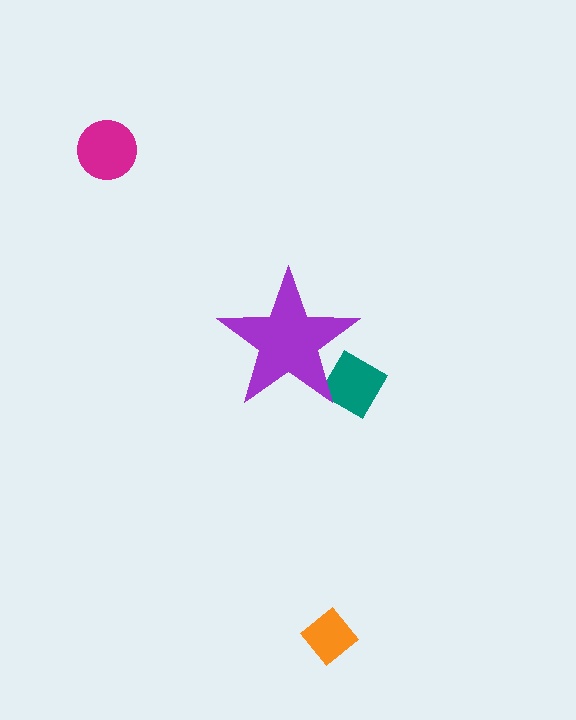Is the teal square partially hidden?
Yes, the teal square is partially hidden behind the purple star.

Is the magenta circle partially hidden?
No, the magenta circle is fully visible.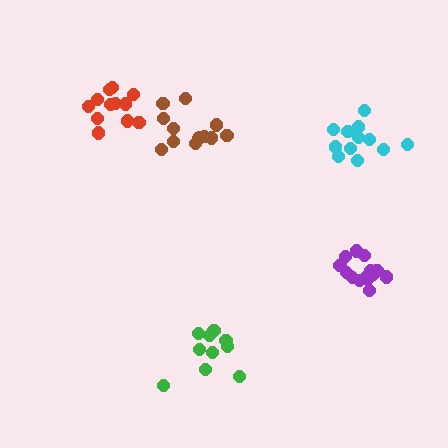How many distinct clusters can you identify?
There are 5 distinct clusters.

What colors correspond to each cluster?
The clusters are colored: brown, purple, green, cyan, red.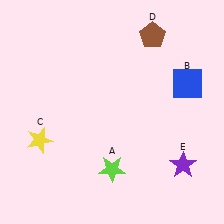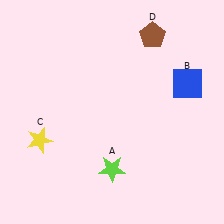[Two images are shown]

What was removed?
The purple star (E) was removed in Image 2.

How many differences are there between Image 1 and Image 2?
There is 1 difference between the two images.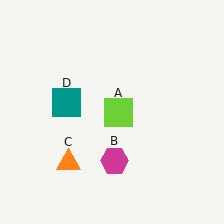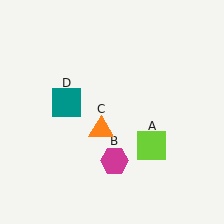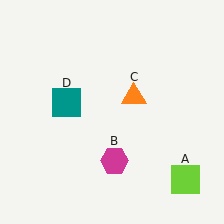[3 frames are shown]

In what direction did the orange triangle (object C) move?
The orange triangle (object C) moved up and to the right.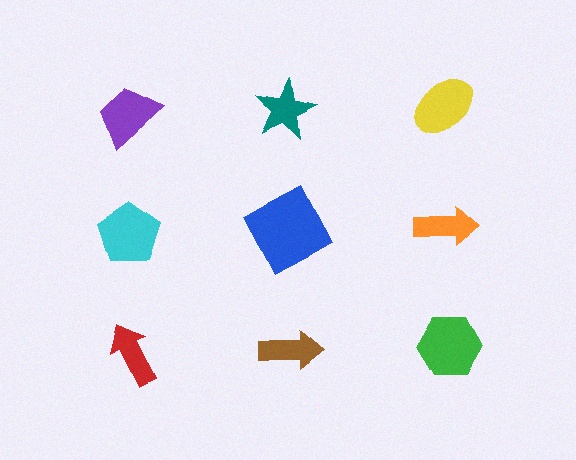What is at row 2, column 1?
A cyan pentagon.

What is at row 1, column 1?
A purple trapezoid.